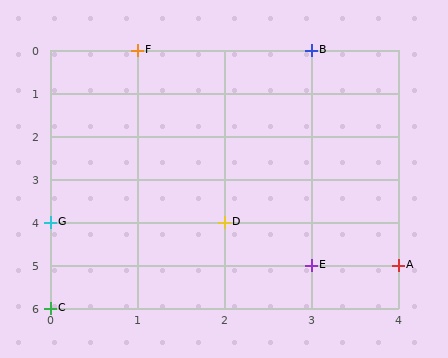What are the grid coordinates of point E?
Point E is at grid coordinates (3, 5).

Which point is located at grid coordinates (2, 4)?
Point D is at (2, 4).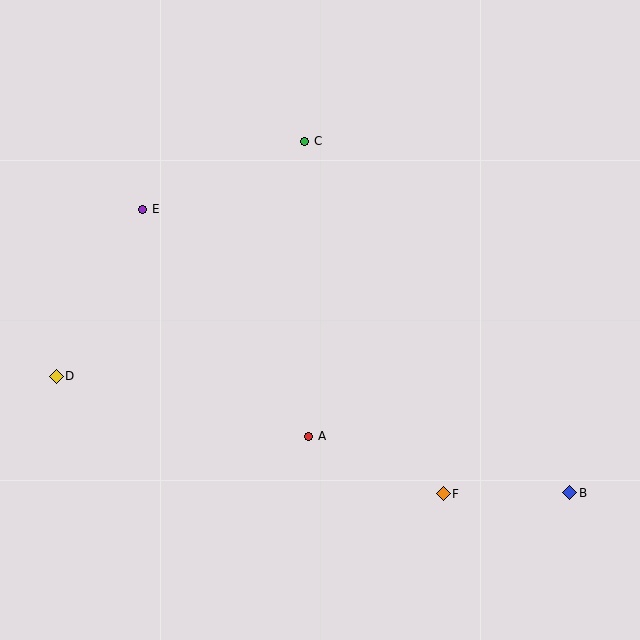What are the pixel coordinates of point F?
Point F is at (443, 494).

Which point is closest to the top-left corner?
Point E is closest to the top-left corner.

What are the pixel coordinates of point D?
Point D is at (56, 376).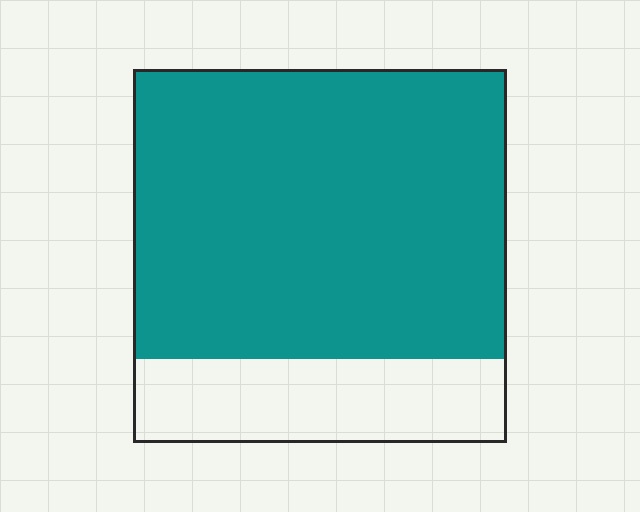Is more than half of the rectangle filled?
Yes.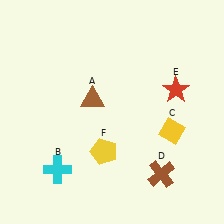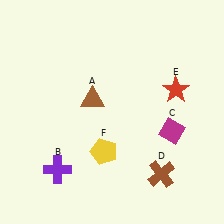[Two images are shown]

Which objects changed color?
B changed from cyan to purple. C changed from yellow to magenta.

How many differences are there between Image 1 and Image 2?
There are 2 differences between the two images.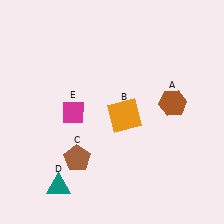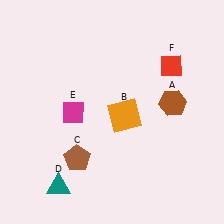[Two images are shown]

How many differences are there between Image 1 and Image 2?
There is 1 difference between the two images.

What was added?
A red diamond (F) was added in Image 2.